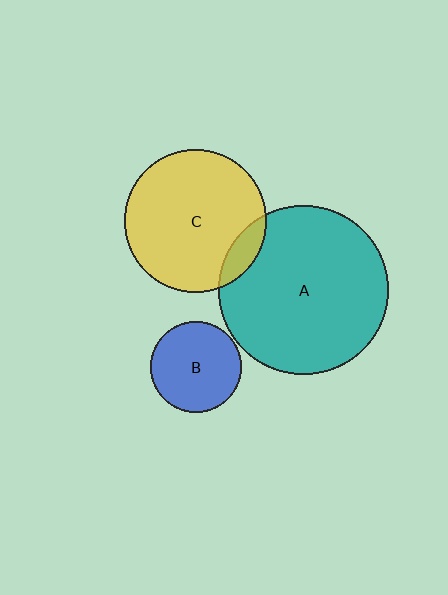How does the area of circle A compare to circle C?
Approximately 1.4 times.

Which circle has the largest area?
Circle A (teal).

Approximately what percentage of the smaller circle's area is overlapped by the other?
Approximately 10%.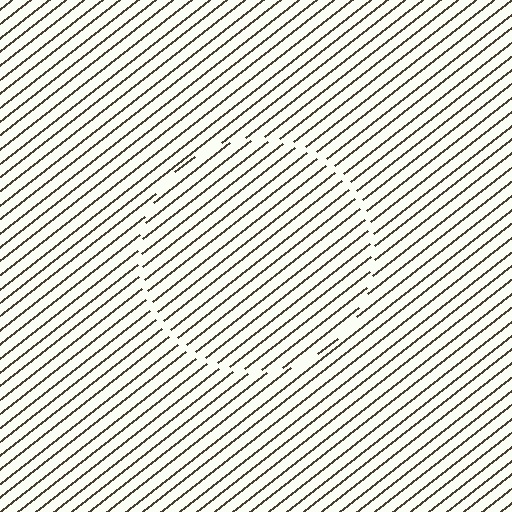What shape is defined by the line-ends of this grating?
An illusory circle. The interior of the shape contains the same grating, shifted by half a period — the contour is defined by the phase discontinuity where line-ends from the inner and outer gratings abut.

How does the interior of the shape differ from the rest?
The interior of the shape contains the same grating, shifted by half a period — the contour is defined by the phase discontinuity where line-ends from the inner and outer gratings abut.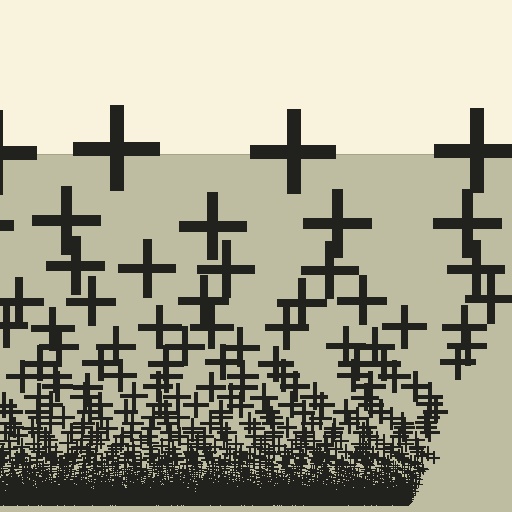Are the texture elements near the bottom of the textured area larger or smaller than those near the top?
Smaller. The gradient is inverted — elements near the bottom are smaller and denser.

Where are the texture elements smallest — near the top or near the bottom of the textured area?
Near the bottom.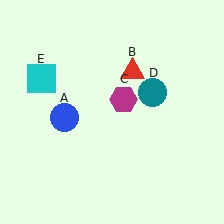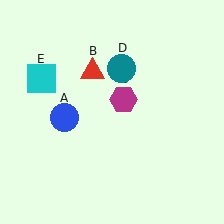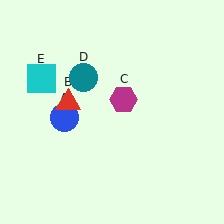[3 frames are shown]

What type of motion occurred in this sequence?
The red triangle (object B), teal circle (object D) rotated counterclockwise around the center of the scene.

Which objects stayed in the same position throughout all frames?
Blue circle (object A) and magenta hexagon (object C) and cyan square (object E) remained stationary.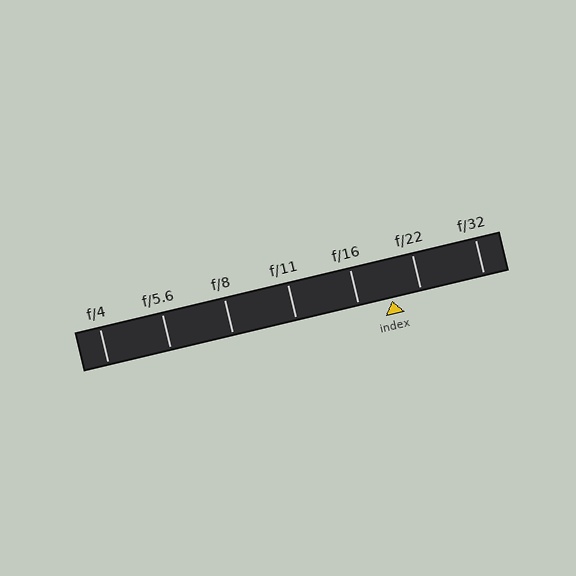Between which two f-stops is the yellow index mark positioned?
The index mark is between f/16 and f/22.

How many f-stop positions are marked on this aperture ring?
There are 7 f-stop positions marked.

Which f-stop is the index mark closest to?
The index mark is closest to f/22.